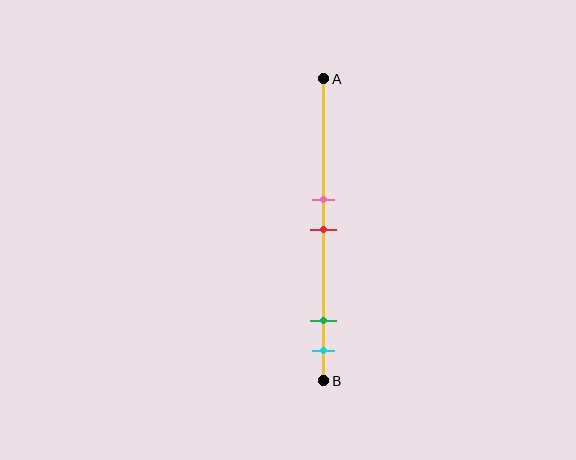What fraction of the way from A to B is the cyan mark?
The cyan mark is approximately 90% (0.9) of the way from A to B.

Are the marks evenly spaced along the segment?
No, the marks are not evenly spaced.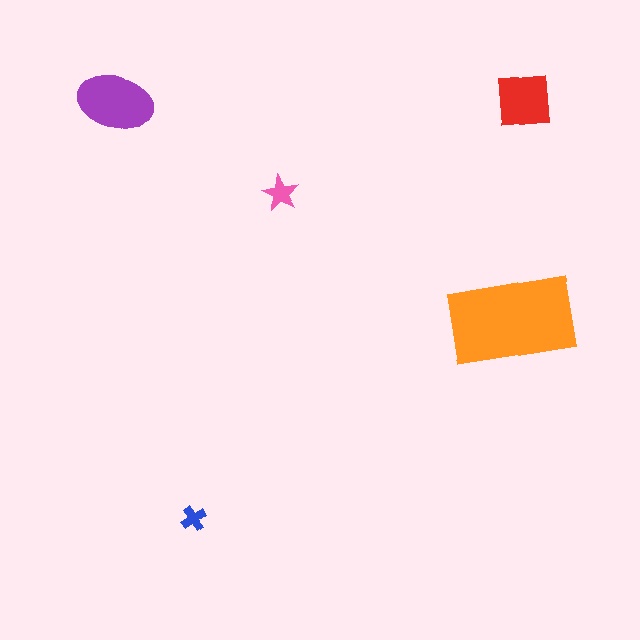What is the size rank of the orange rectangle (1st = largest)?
1st.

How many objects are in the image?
There are 5 objects in the image.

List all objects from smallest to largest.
The blue cross, the pink star, the red square, the purple ellipse, the orange rectangle.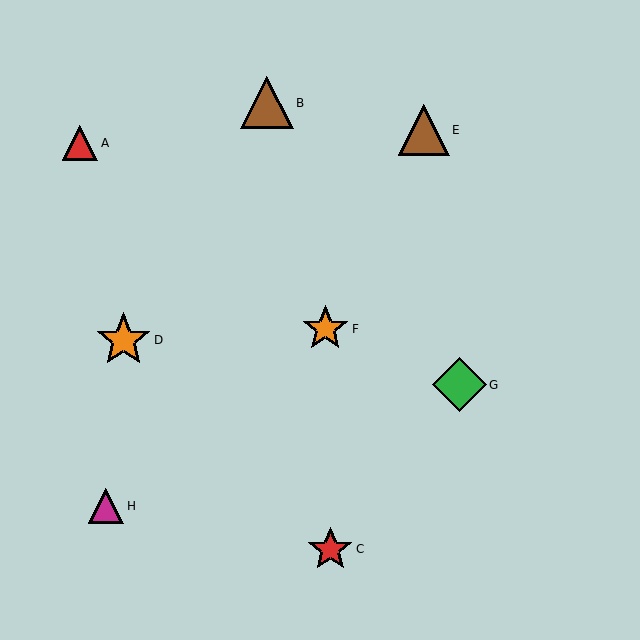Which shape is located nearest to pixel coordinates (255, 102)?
The brown triangle (labeled B) at (267, 103) is nearest to that location.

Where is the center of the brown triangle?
The center of the brown triangle is at (424, 130).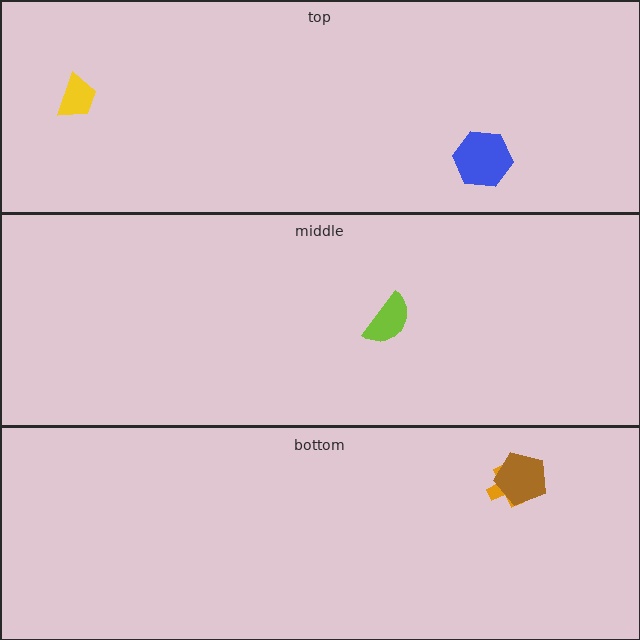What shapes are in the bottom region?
The orange cross, the brown pentagon.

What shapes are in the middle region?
The lime semicircle.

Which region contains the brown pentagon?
The bottom region.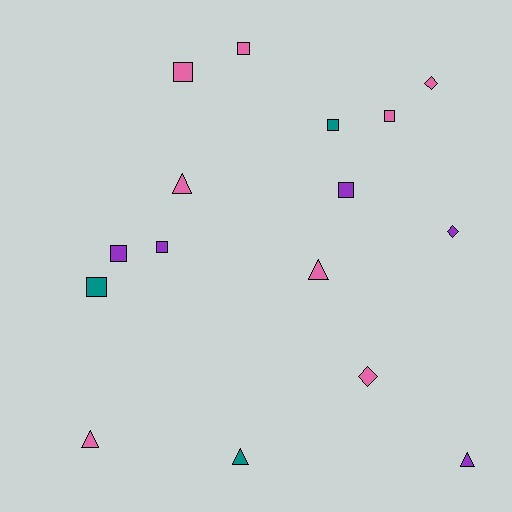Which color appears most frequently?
Pink, with 8 objects.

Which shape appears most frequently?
Square, with 8 objects.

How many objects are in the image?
There are 16 objects.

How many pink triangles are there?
There are 3 pink triangles.